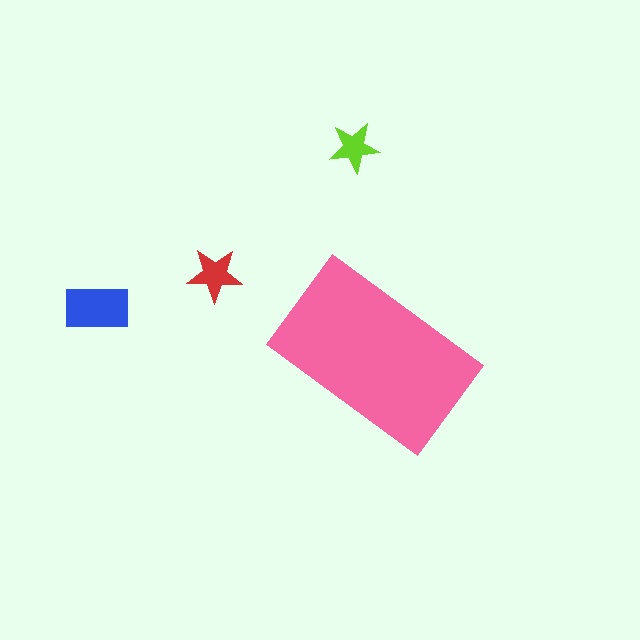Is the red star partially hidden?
No, the red star is fully visible.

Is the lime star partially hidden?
No, the lime star is fully visible.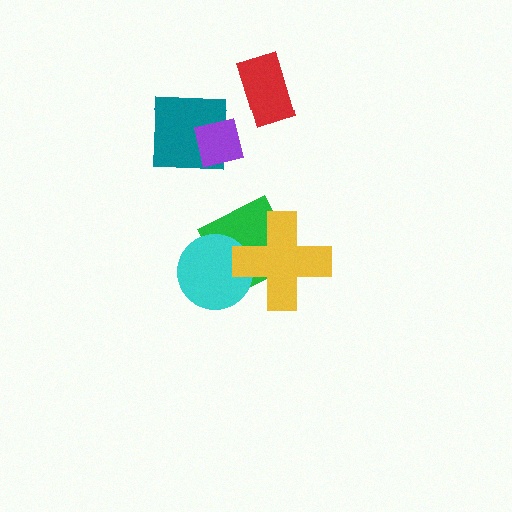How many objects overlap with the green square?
2 objects overlap with the green square.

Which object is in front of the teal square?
The purple square is in front of the teal square.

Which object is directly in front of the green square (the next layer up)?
The cyan circle is directly in front of the green square.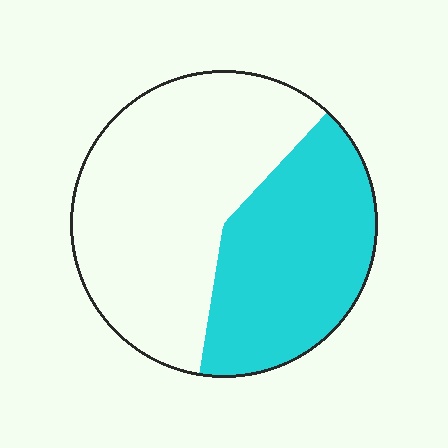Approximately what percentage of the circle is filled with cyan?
Approximately 40%.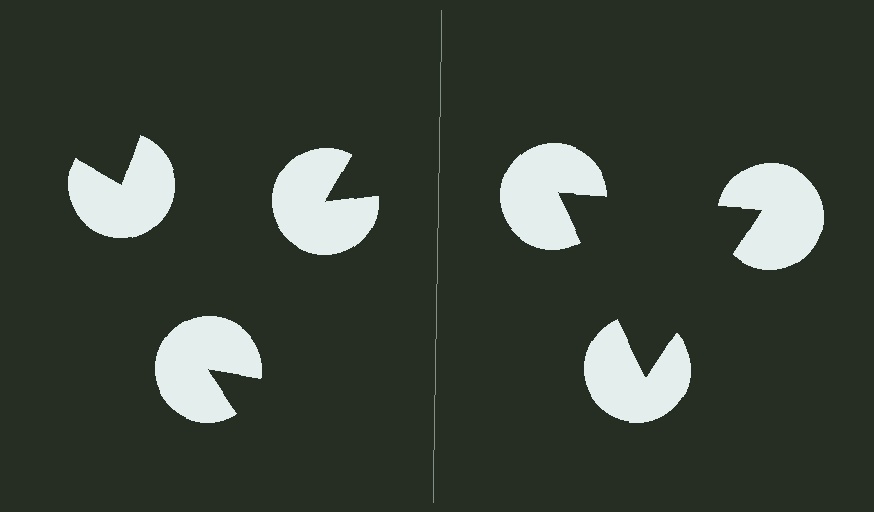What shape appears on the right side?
An illusory triangle.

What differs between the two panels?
The pac-man discs are positioned identically on both sides; only the wedge orientations differ. On the right they align to a triangle; on the left they are misaligned.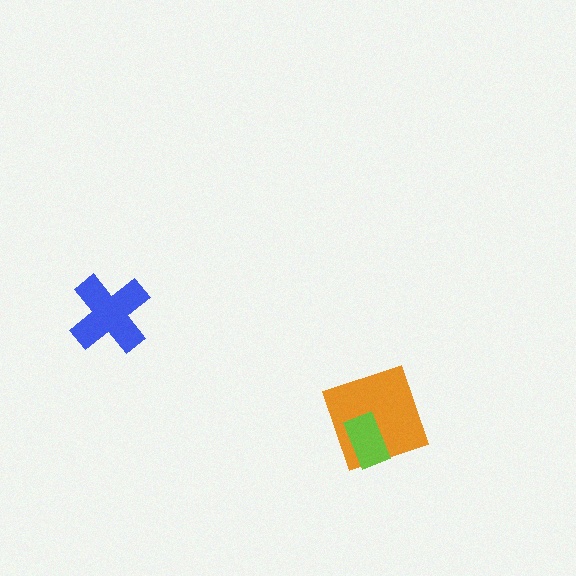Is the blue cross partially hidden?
No, no other shape covers it.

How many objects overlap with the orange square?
1 object overlaps with the orange square.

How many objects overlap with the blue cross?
0 objects overlap with the blue cross.